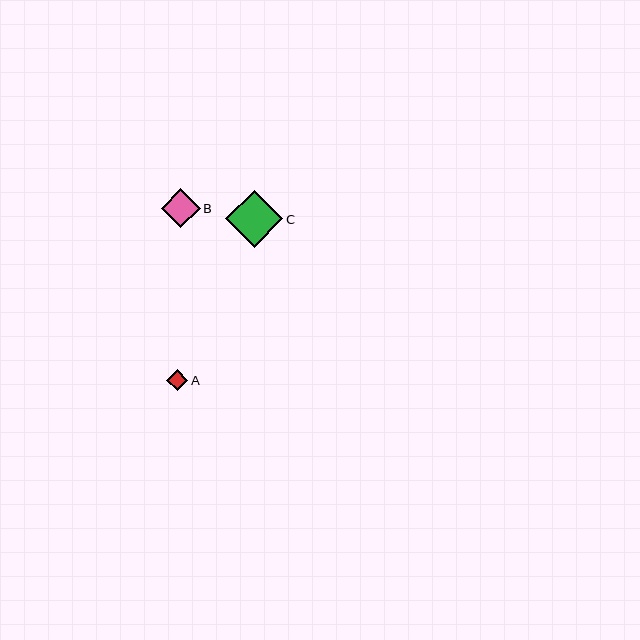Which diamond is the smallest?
Diamond A is the smallest with a size of approximately 21 pixels.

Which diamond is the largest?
Diamond C is the largest with a size of approximately 57 pixels.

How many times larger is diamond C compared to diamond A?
Diamond C is approximately 2.7 times the size of diamond A.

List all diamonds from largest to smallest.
From largest to smallest: C, B, A.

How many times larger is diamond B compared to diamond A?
Diamond B is approximately 1.8 times the size of diamond A.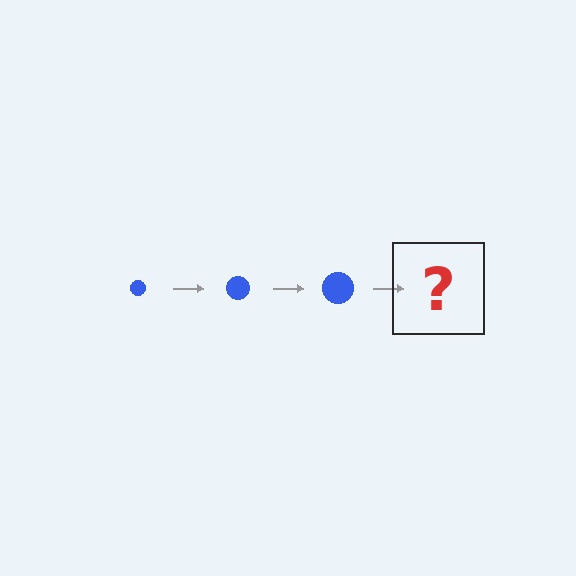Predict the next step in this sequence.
The next step is a blue circle, larger than the previous one.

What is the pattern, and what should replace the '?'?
The pattern is that the circle gets progressively larger each step. The '?' should be a blue circle, larger than the previous one.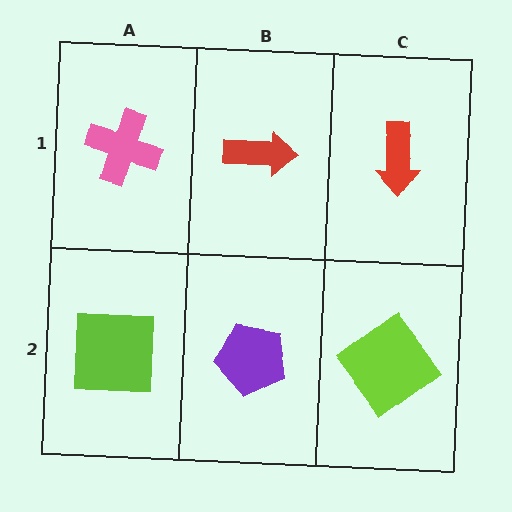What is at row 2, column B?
A purple pentagon.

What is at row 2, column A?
A lime square.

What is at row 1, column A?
A pink cross.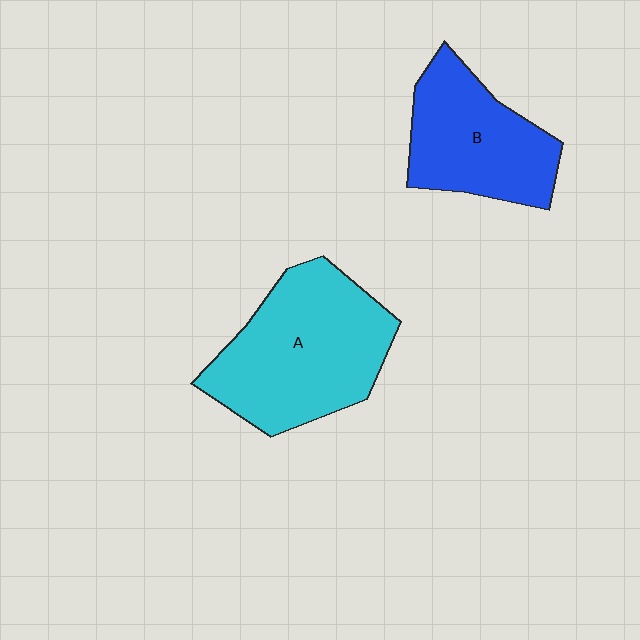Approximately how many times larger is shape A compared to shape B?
Approximately 1.4 times.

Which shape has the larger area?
Shape A (cyan).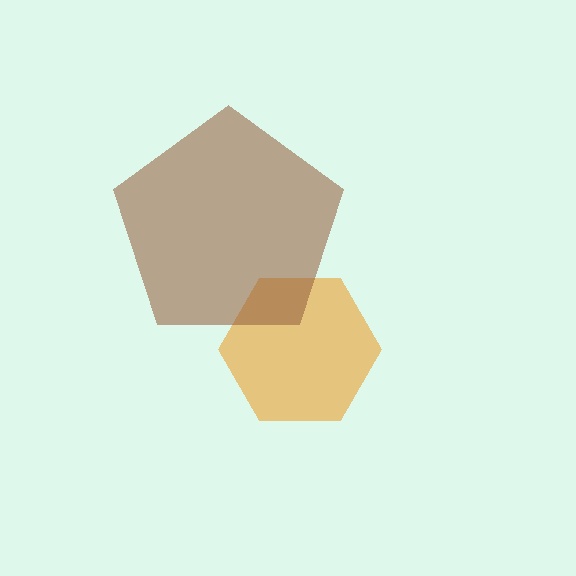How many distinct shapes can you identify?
There are 2 distinct shapes: an orange hexagon, a brown pentagon.